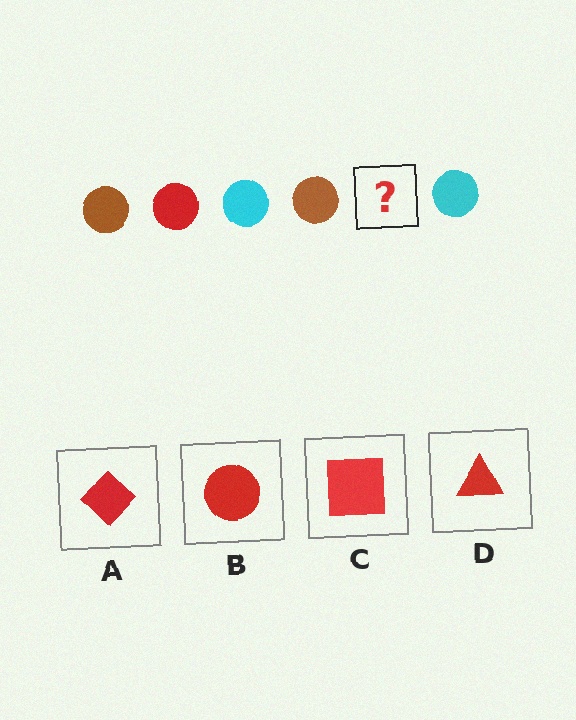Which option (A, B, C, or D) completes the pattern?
B.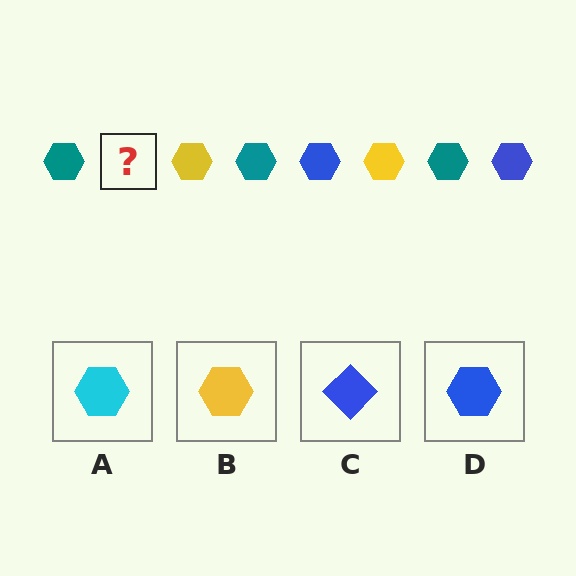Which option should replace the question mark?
Option D.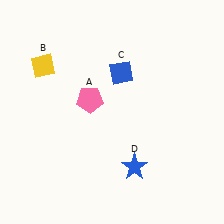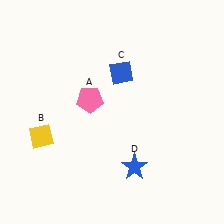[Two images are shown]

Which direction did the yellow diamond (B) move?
The yellow diamond (B) moved down.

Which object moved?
The yellow diamond (B) moved down.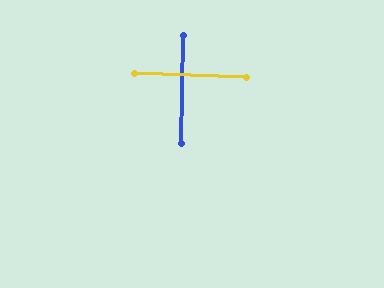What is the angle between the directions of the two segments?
Approximately 89 degrees.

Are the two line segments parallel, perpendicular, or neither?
Perpendicular — they meet at approximately 89°.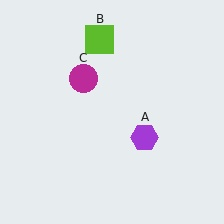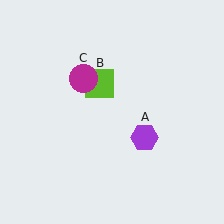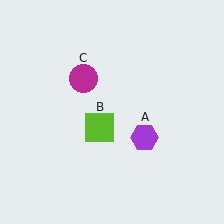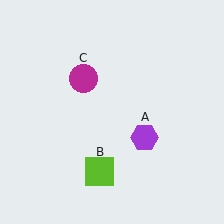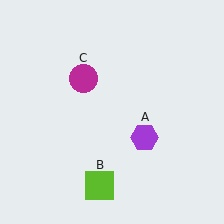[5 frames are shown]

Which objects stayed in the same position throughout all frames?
Purple hexagon (object A) and magenta circle (object C) remained stationary.